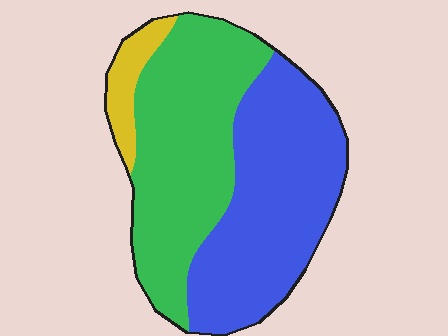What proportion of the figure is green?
Green covers about 45% of the figure.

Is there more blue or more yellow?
Blue.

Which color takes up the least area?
Yellow, at roughly 10%.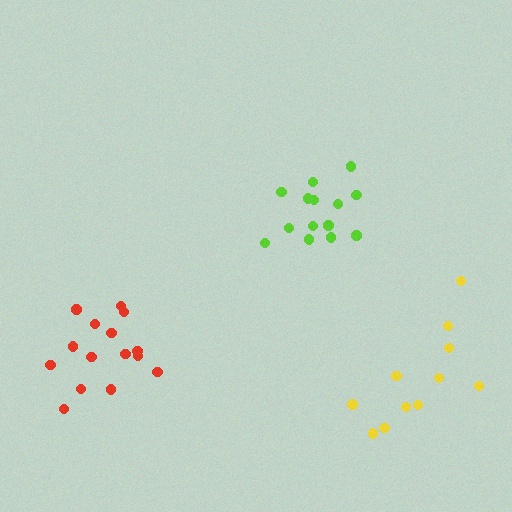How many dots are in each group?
Group 1: 14 dots, Group 2: 15 dots, Group 3: 11 dots (40 total).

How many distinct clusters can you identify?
There are 3 distinct clusters.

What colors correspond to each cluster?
The clusters are colored: lime, red, yellow.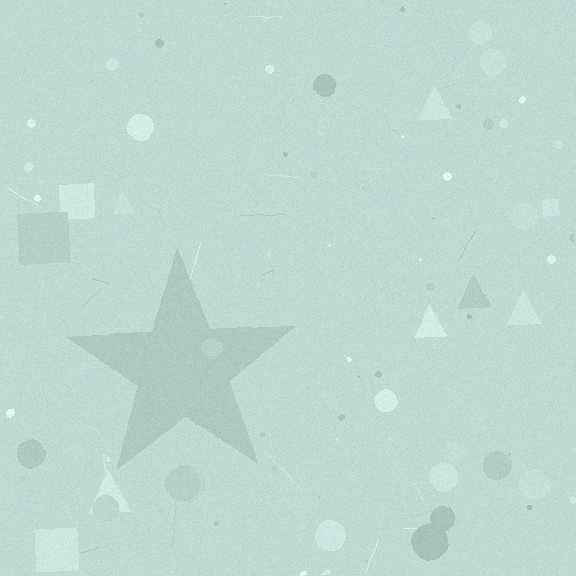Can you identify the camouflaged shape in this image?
The camouflaged shape is a star.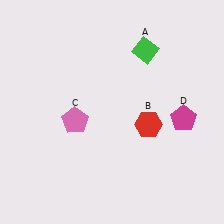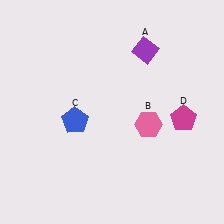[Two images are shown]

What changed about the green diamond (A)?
In Image 1, A is green. In Image 2, it changed to purple.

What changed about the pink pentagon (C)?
In Image 1, C is pink. In Image 2, it changed to blue.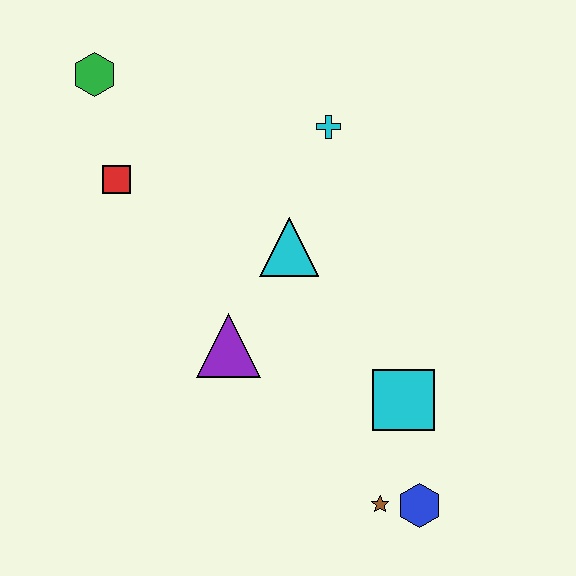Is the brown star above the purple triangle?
No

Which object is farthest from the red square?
The blue hexagon is farthest from the red square.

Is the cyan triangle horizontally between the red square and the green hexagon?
No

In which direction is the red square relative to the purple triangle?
The red square is above the purple triangle.